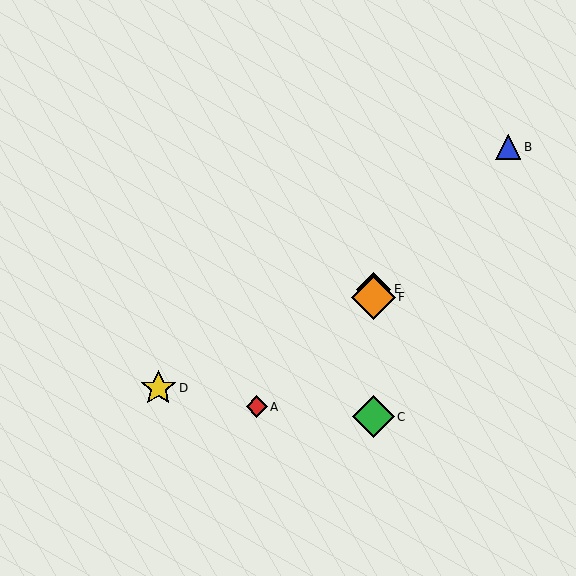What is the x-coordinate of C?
Object C is at x≈373.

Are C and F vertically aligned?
Yes, both are at x≈373.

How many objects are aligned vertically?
3 objects (C, E, F) are aligned vertically.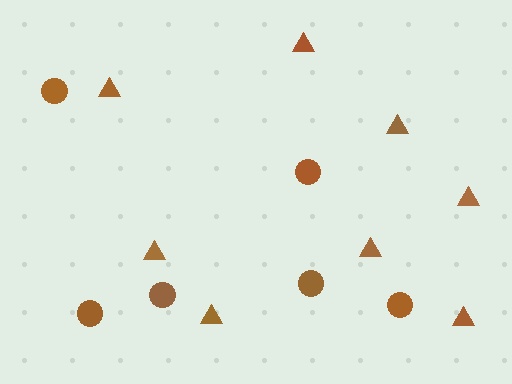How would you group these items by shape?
There are 2 groups: one group of circles (6) and one group of triangles (8).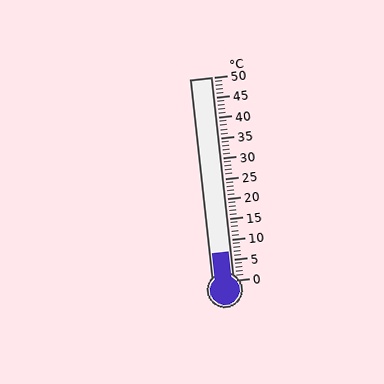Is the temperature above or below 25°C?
The temperature is below 25°C.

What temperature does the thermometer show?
The thermometer shows approximately 7°C.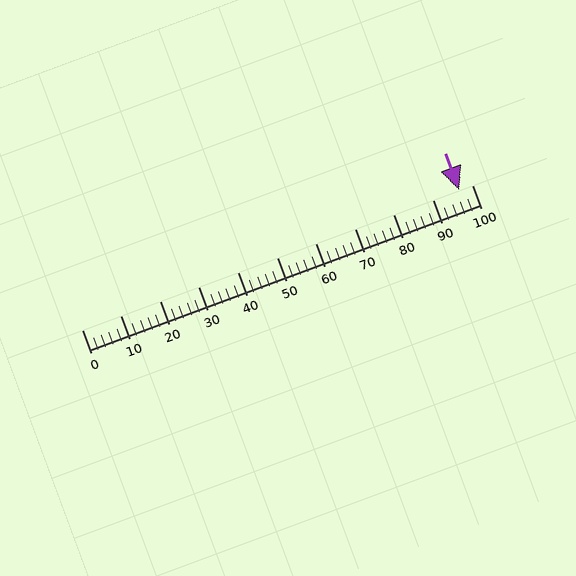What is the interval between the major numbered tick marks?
The major tick marks are spaced 10 units apart.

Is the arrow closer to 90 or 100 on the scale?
The arrow is closer to 100.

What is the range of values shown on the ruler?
The ruler shows values from 0 to 100.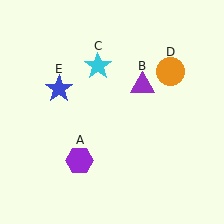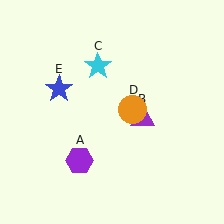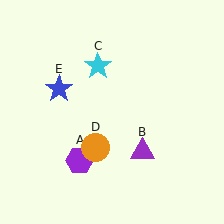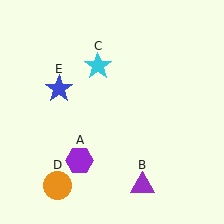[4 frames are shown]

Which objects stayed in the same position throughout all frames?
Purple hexagon (object A) and cyan star (object C) and blue star (object E) remained stationary.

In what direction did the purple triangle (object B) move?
The purple triangle (object B) moved down.